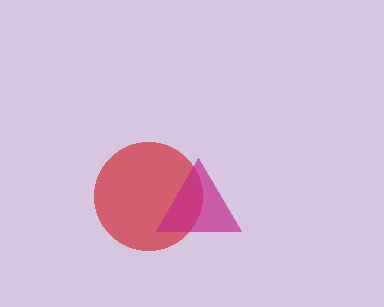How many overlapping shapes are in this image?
There are 2 overlapping shapes in the image.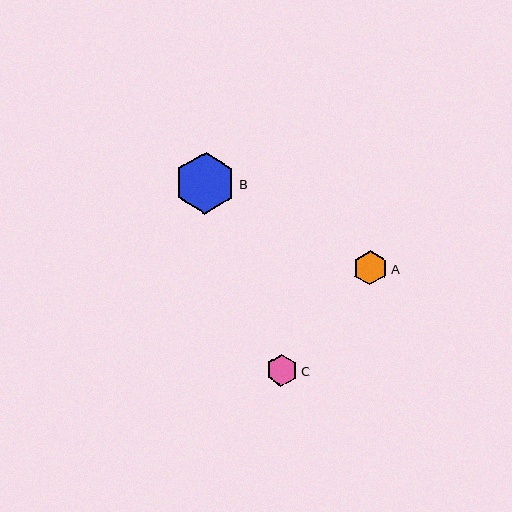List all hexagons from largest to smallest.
From largest to smallest: B, A, C.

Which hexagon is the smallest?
Hexagon C is the smallest with a size of approximately 32 pixels.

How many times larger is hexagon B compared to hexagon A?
Hexagon B is approximately 1.8 times the size of hexagon A.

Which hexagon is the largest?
Hexagon B is the largest with a size of approximately 61 pixels.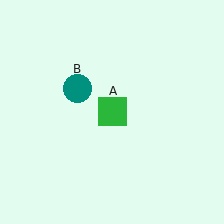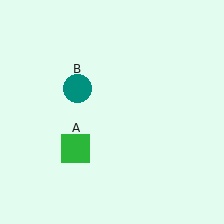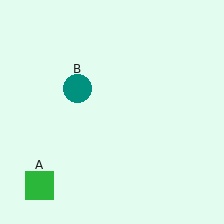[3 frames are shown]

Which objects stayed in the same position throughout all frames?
Teal circle (object B) remained stationary.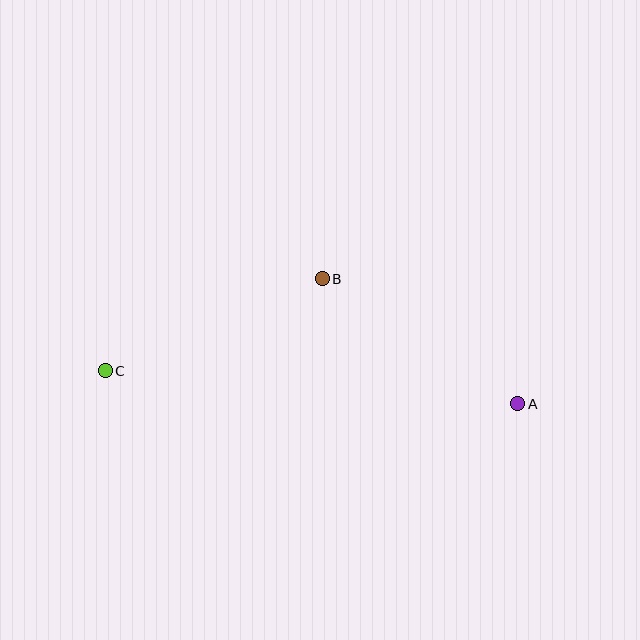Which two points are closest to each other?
Points A and B are closest to each other.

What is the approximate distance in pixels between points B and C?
The distance between B and C is approximately 236 pixels.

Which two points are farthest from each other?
Points A and C are farthest from each other.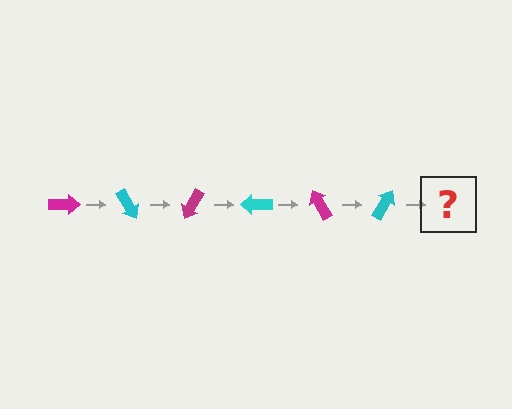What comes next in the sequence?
The next element should be a magenta arrow, rotated 360 degrees from the start.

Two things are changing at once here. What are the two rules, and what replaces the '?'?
The two rules are that it rotates 60 degrees each step and the color cycles through magenta and cyan. The '?' should be a magenta arrow, rotated 360 degrees from the start.